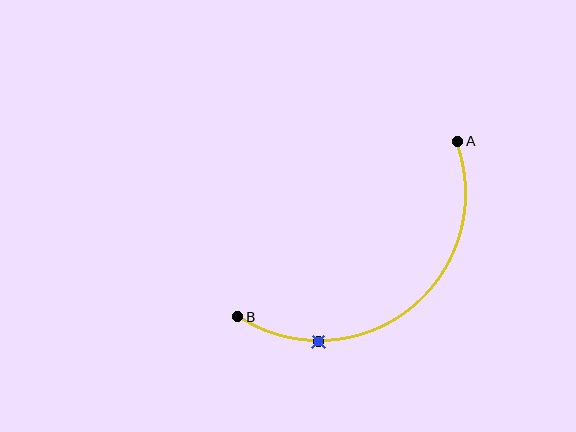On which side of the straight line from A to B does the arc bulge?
The arc bulges below and to the right of the straight line connecting A and B.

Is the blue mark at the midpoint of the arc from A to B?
No. The blue mark lies on the arc but is closer to endpoint B. The arc midpoint would be at the point on the curve equidistant along the arc from both A and B.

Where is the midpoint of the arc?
The arc midpoint is the point on the curve farthest from the straight line joining A and B. It sits below and to the right of that line.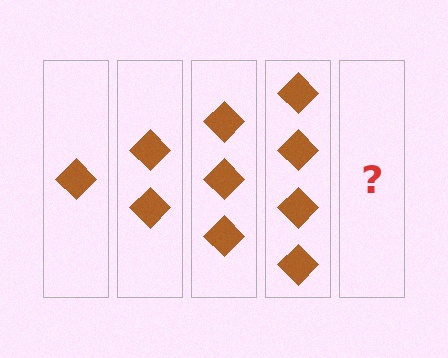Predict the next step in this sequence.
The next step is 5 diamonds.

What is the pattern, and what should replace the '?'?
The pattern is that each step adds one more diamond. The '?' should be 5 diamonds.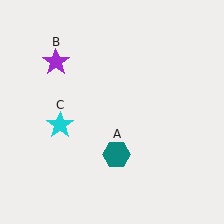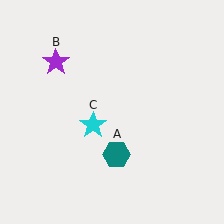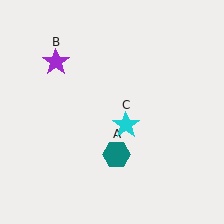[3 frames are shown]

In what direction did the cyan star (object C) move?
The cyan star (object C) moved right.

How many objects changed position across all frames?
1 object changed position: cyan star (object C).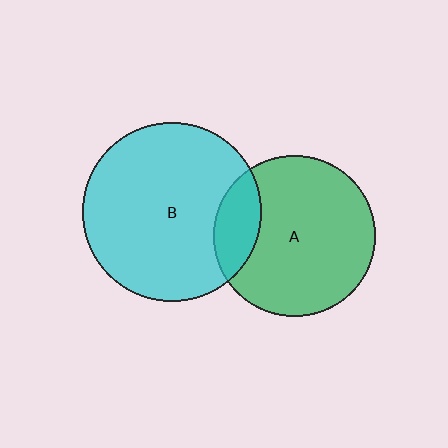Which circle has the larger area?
Circle B (cyan).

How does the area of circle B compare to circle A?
Approximately 1.2 times.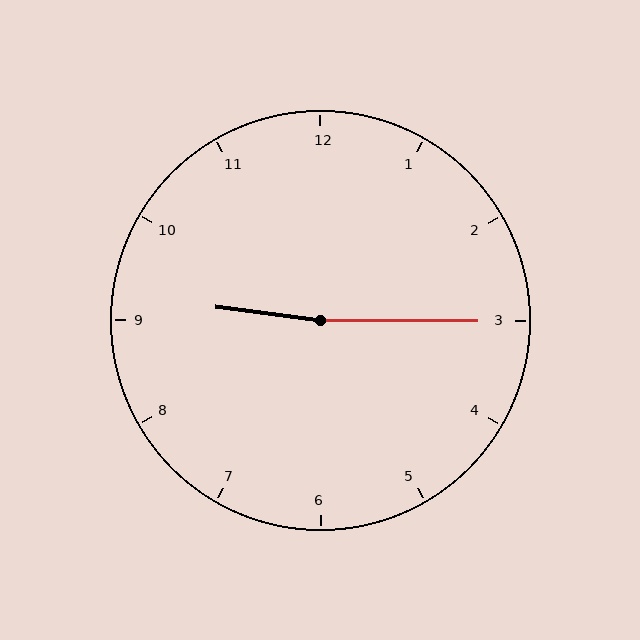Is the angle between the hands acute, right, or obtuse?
It is obtuse.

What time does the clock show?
9:15.